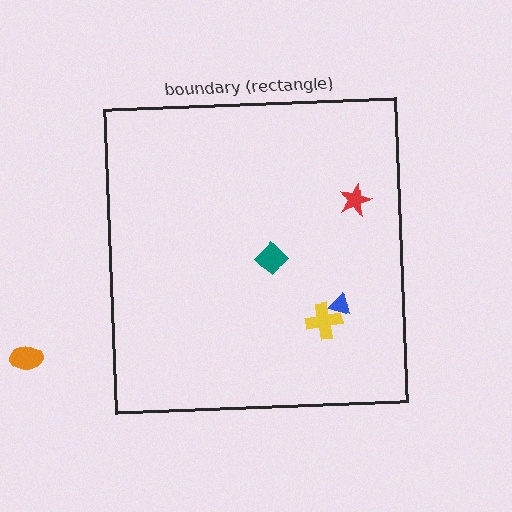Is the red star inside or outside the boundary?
Inside.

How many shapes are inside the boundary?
4 inside, 1 outside.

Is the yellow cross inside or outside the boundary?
Inside.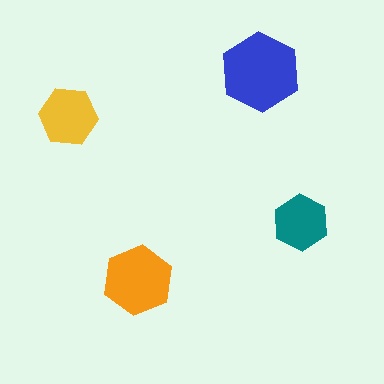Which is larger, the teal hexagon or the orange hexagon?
The orange one.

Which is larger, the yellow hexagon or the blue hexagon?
The blue one.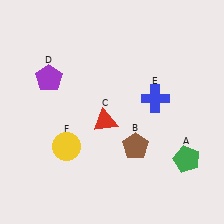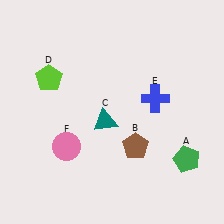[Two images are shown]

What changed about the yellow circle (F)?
In Image 1, F is yellow. In Image 2, it changed to pink.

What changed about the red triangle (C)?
In Image 1, C is red. In Image 2, it changed to teal.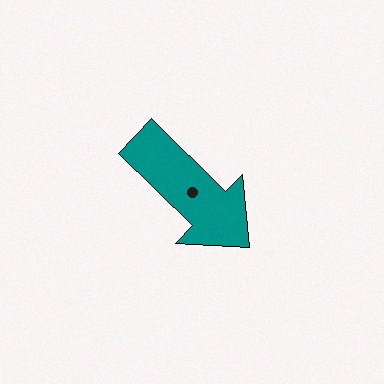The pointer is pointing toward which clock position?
Roughly 4 o'clock.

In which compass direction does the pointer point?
Southeast.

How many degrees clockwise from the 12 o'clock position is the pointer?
Approximately 134 degrees.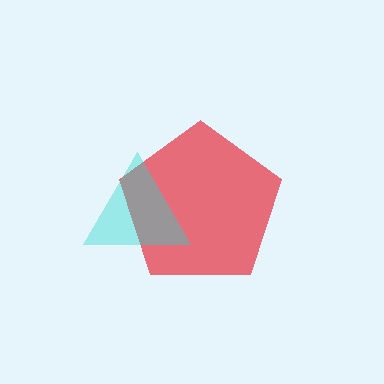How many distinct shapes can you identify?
There are 2 distinct shapes: a red pentagon, a cyan triangle.